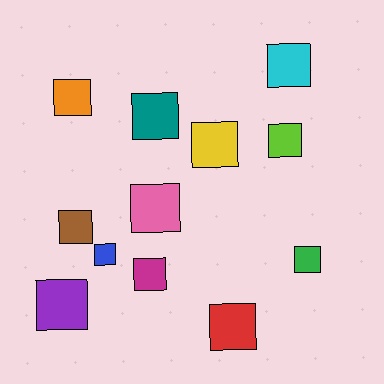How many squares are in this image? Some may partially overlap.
There are 12 squares.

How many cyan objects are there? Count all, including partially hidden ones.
There is 1 cyan object.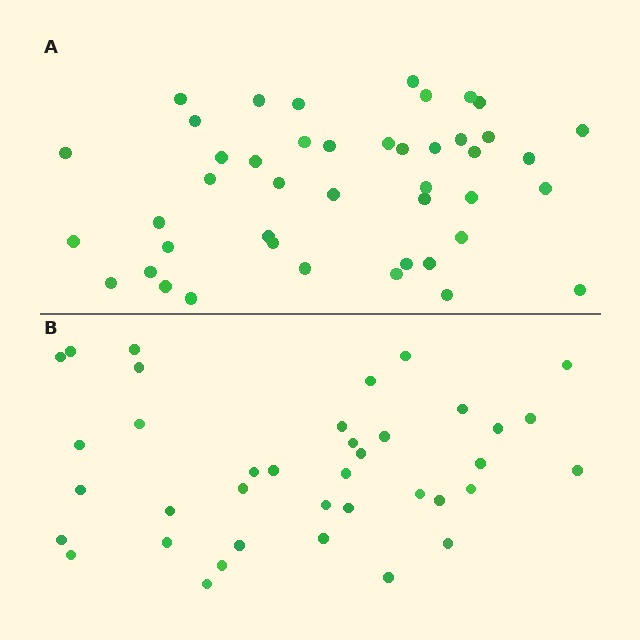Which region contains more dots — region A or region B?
Region A (the top region) has more dots.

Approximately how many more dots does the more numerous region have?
Region A has about 6 more dots than region B.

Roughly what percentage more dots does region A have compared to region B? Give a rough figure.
About 15% more.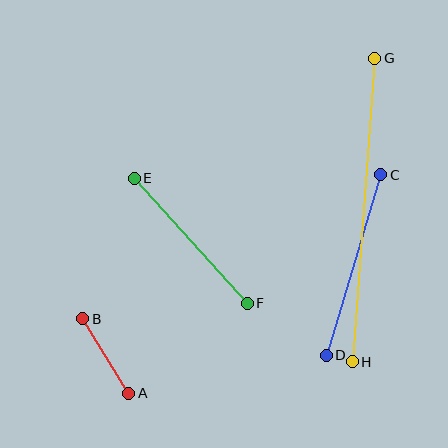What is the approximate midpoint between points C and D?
The midpoint is at approximately (354, 265) pixels.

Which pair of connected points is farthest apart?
Points G and H are farthest apart.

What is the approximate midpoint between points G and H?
The midpoint is at approximately (363, 210) pixels.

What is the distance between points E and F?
The distance is approximately 169 pixels.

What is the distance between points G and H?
The distance is approximately 305 pixels.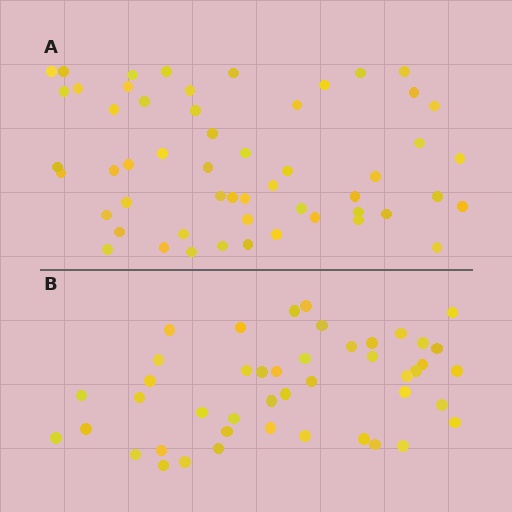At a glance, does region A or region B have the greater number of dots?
Region A (the top region) has more dots.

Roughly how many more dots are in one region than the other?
Region A has roughly 8 or so more dots than region B.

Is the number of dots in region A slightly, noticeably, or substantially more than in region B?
Region A has only slightly more — the two regions are fairly close. The ratio is roughly 1.2 to 1.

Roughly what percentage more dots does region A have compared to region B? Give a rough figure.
About 20% more.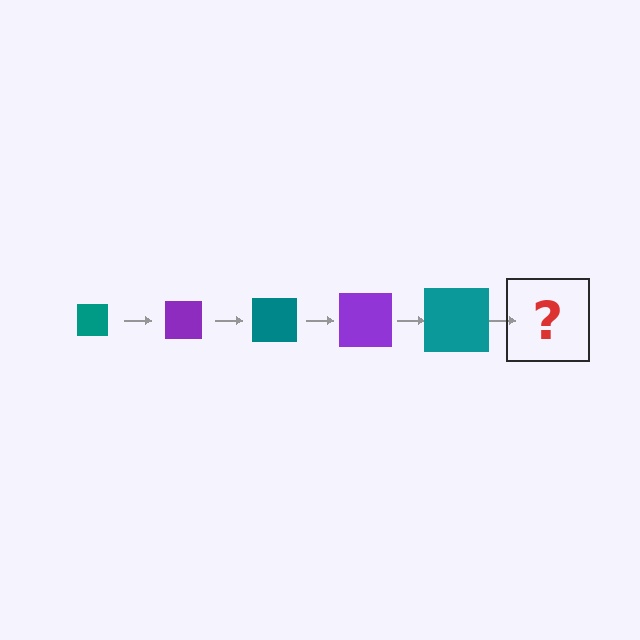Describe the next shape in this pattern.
It should be a purple square, larger than the previous one.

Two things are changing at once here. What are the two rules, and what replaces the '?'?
The two rules are that the square grows larger each step and the color cycles through teal and purple. The '?' should be a purple square, larger than the previous one.